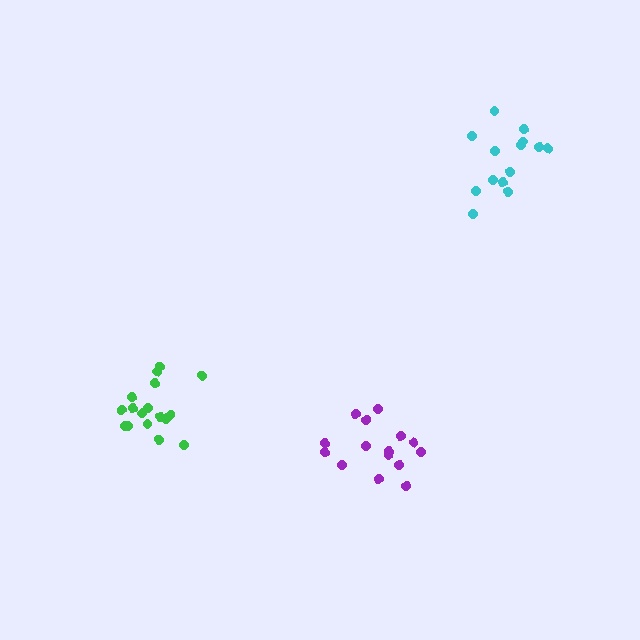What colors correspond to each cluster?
The clusters are colored: purple, green, cyan.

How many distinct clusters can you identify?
There are 3 distinct clusters.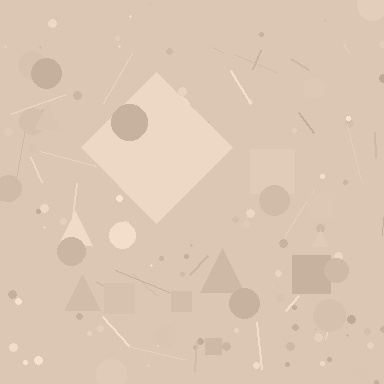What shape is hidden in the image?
A diamond is hidden in the image.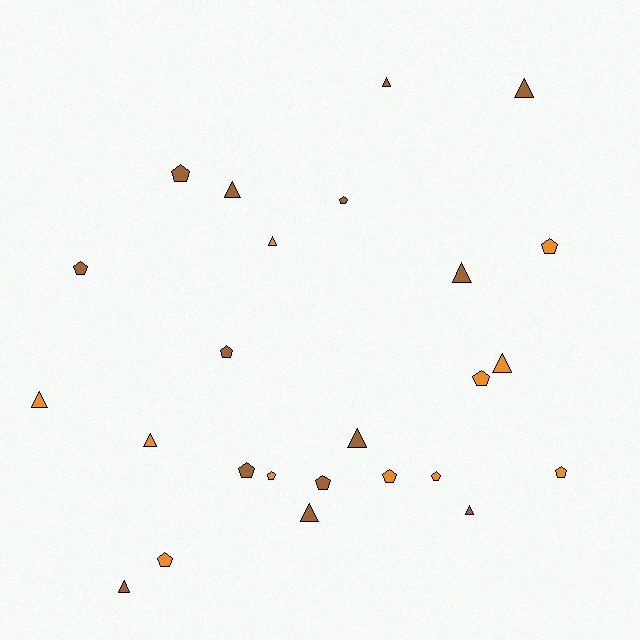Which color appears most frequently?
Brown, with 14 objects.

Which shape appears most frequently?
Pentagon, with 13 objects.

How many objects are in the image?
There are 25 objects.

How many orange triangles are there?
There are 4 orange triangles.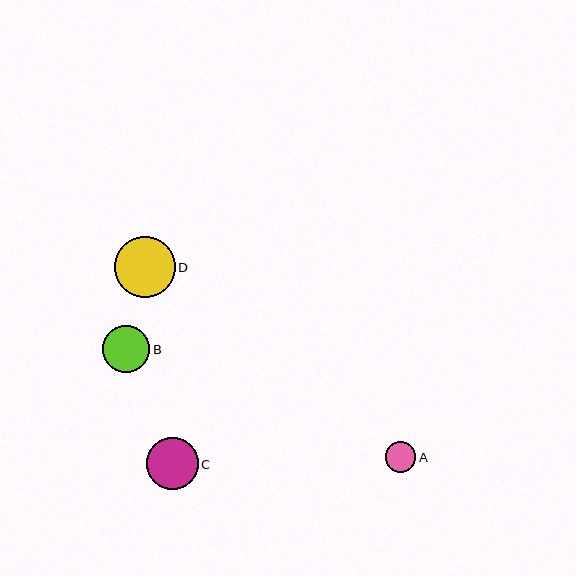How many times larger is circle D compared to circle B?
Circle D is approximately 1.3 times the size of circle B.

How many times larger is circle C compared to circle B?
Circle C is approximately 1.1 times the size of circle B.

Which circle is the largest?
Circle D is the largest with a size of approximately 61 pixels.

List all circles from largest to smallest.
From largest to smallest: D, C, B, A.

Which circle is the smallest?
Circle A is the smallest with a size of approximately 30 pixels.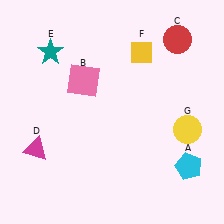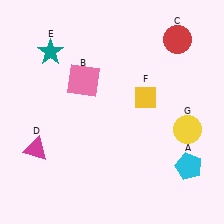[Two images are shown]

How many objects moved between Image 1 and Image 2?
1 object moved between the two images.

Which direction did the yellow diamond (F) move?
The yellow diamond (F) moved down.